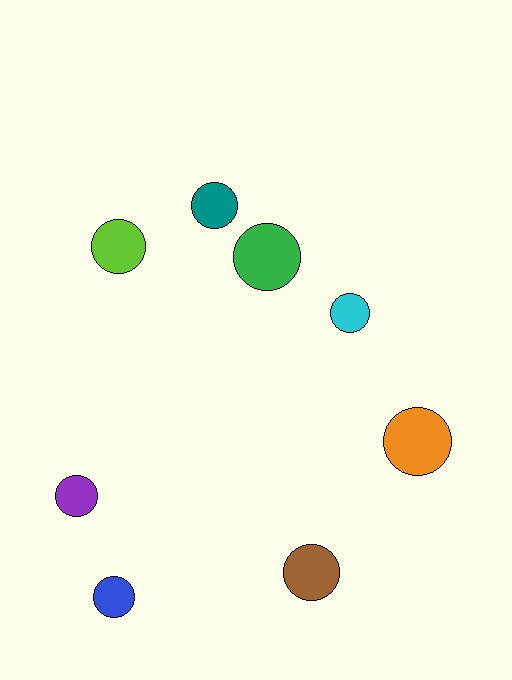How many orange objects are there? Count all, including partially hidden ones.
There is 1 orange object.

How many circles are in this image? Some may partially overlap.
There are 8 circles.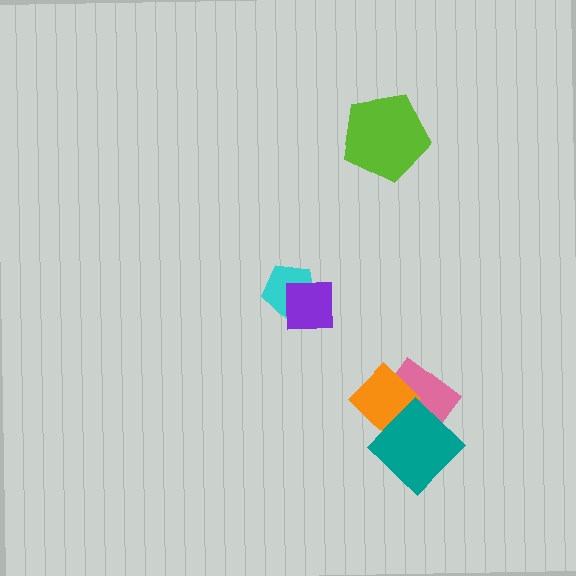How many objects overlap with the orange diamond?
2 objects overlap with the orange diamond.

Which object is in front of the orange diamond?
The teal diamond is in front of the orange diamond.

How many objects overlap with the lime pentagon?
0 objects overlap with the lime pentagon.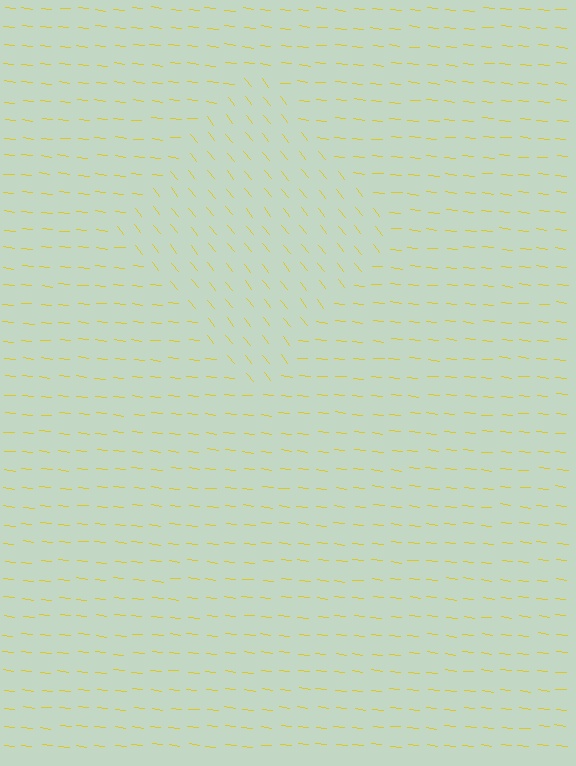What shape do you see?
I see a diamond.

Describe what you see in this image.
The image is filled with small yellow line segments. A diamond region in the image has lines oriented differently from the surrounding lines, creating a visible texture boundary.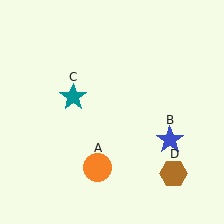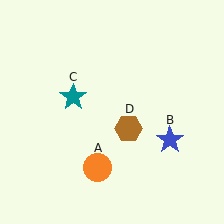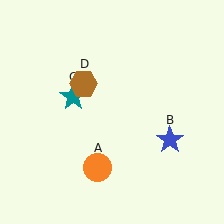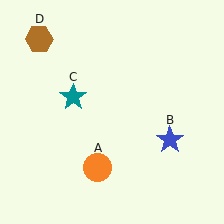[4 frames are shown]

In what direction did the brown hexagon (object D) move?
The brown hexagon (object D) moved up and to the left.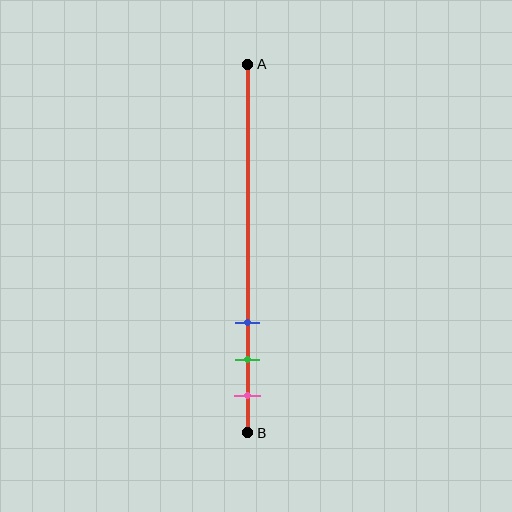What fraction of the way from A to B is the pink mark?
The pink mark is approximately 90% (0.9) of the way from A to B.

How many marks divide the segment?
There are 3 marks dividing the segment.